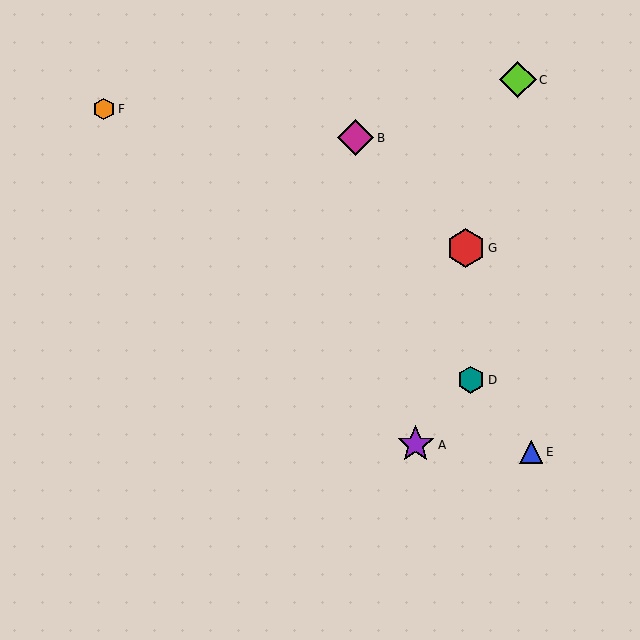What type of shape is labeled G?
Shape G is a red hexagon.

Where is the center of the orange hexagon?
The center of the orange hexagon is at (104, 109).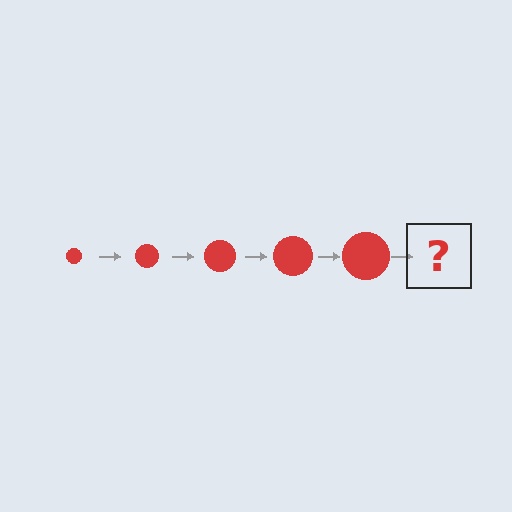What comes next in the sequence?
The next element should be a red circle, larger than the previous one.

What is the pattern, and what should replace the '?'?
The pattern is that the circle gets progressively larger each step. The '?' should be a red circle, larger than the previous one.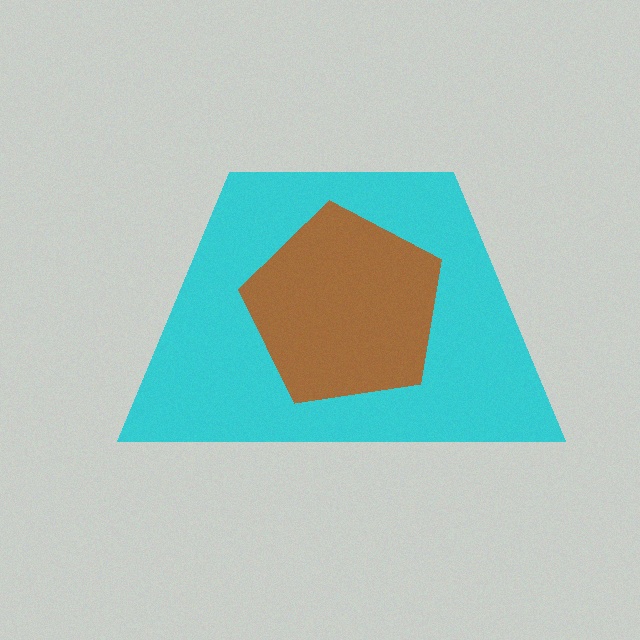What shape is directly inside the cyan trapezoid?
The brown pentagon.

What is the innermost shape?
The brown pentagon.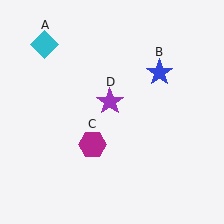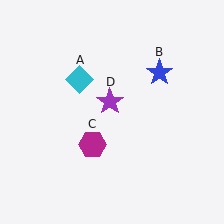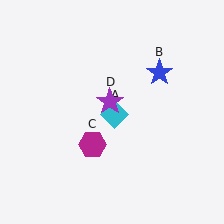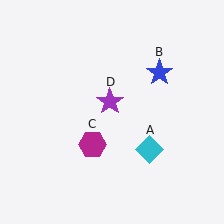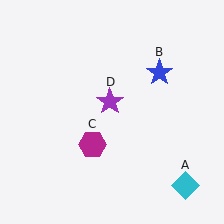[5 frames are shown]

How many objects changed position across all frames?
1 object changed position: cyan diamond (object A).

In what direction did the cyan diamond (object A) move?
The cyan diamond (object A) moved down and to the right.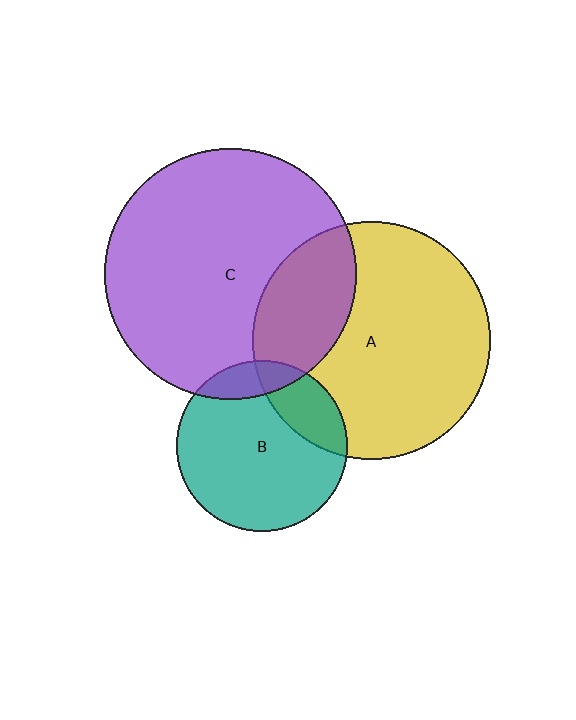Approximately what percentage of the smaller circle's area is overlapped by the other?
Approximately 25%.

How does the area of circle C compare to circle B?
Approximately 2.2 times.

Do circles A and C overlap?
Yes.